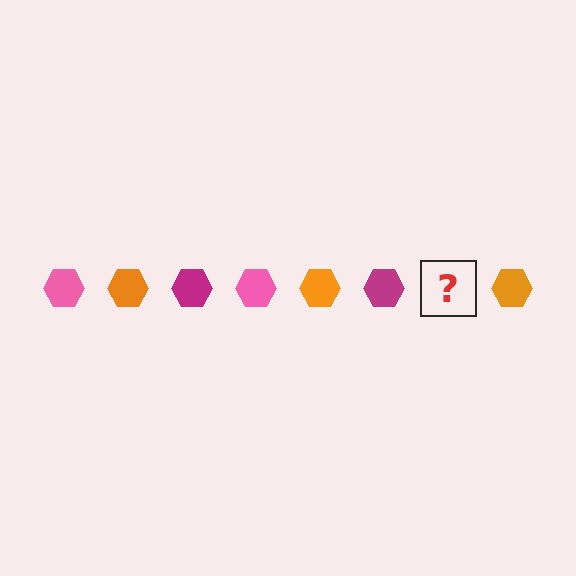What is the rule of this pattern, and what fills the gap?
The rule is that the pattern cycles through pink, orange, magenta hexagons. The gap should be filled with a pink hexagon.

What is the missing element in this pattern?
The missing element is a pink hexagon.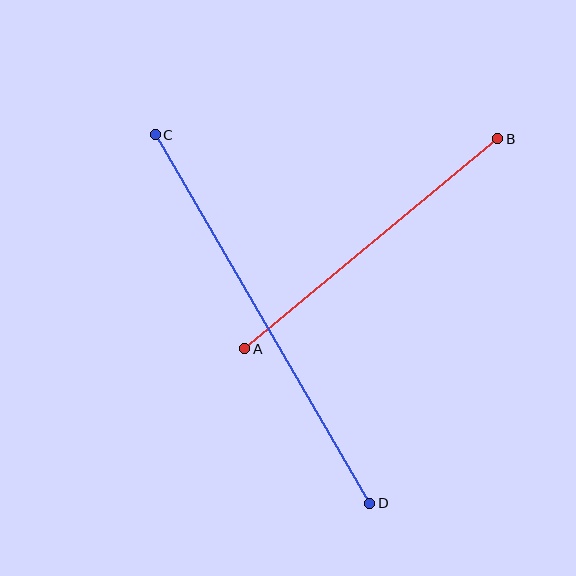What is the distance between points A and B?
The distance is approximately 329 pixels.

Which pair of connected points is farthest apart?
Points C and D are farthest apart.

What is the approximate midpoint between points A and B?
The midpoint is at approximately (371, 244) pixels.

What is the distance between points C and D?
The distance is approximately 426 pixels.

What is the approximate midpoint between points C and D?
The midpoint is at approximately (263, 319) pixels.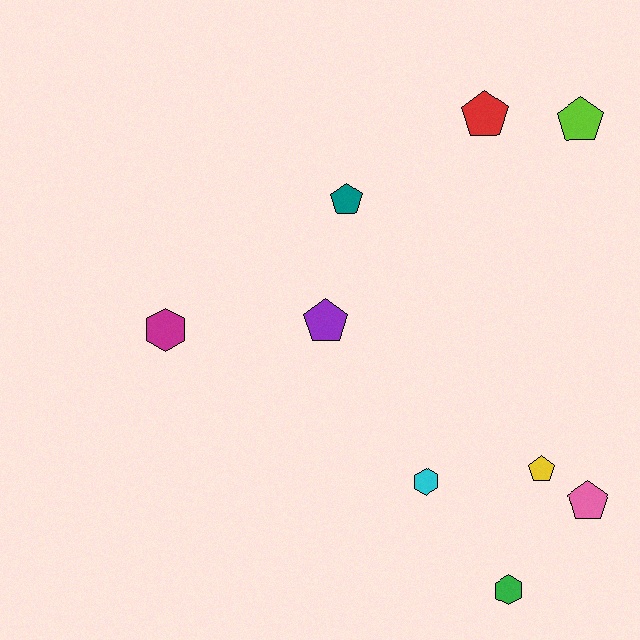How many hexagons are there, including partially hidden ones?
There are 3 hexagons.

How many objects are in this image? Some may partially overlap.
There are 9 objects.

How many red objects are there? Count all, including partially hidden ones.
There is 1 red object.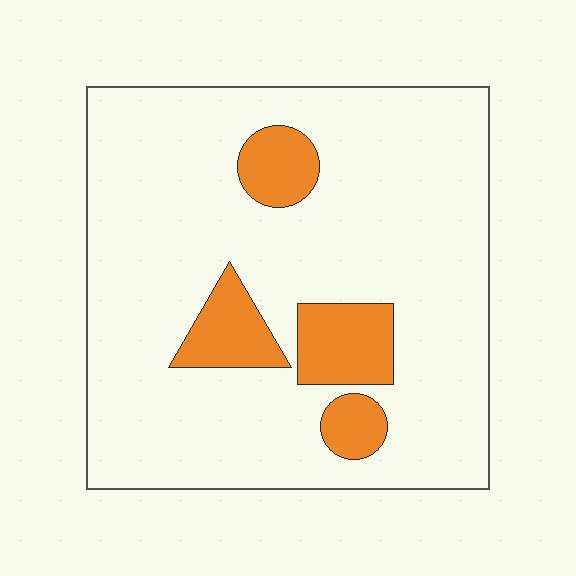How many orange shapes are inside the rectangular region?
4.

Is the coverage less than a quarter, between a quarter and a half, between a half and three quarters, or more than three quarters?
Less than a quarter.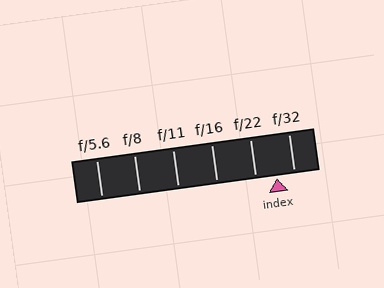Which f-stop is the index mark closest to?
The index mark is closest to f/32.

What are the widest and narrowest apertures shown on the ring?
The widest aperture shown is f/5.6 and the narrowest is f/32.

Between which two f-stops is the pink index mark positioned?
The index mark is between f/22 and f/32.